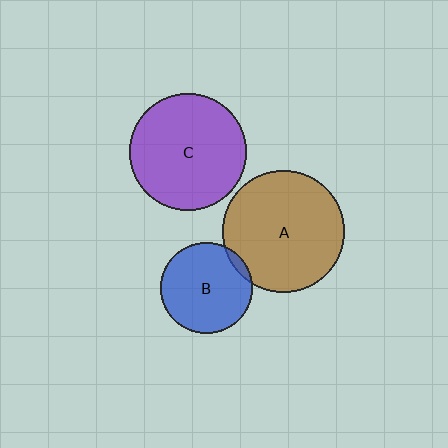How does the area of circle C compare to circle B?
Approximately 1.6 times.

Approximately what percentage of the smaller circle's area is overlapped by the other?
Approximately 5%.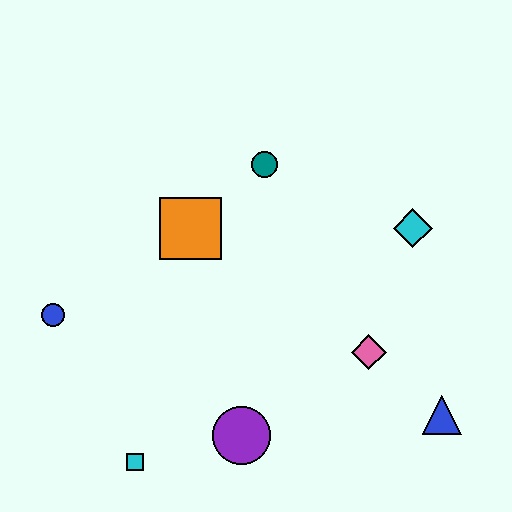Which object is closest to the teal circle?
The orange square is closest to the teal circle.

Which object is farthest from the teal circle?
The cyan square is farthest from the teal circle.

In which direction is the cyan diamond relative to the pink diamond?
The cyan diamond is above the pink diamond.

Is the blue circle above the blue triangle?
Yes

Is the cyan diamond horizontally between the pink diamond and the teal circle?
No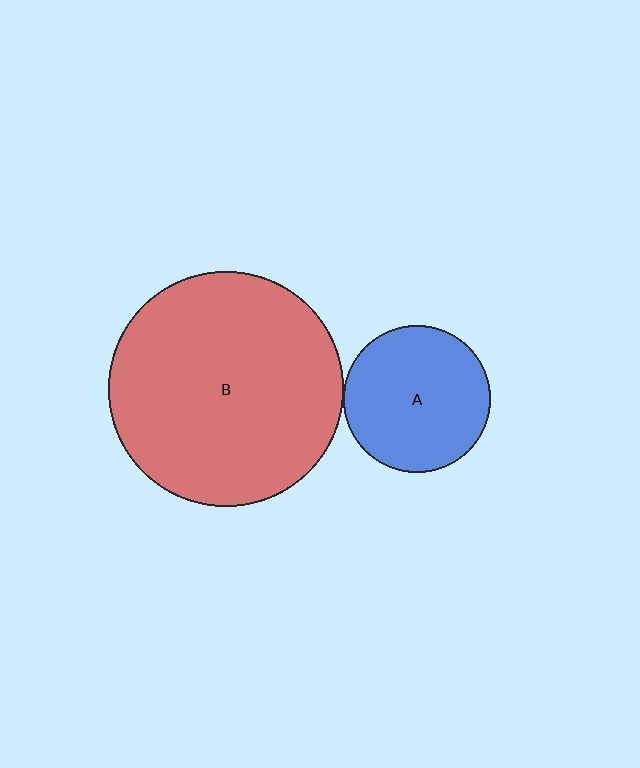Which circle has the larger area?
Circle B (red).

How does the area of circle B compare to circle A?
Approximately 2.6 times.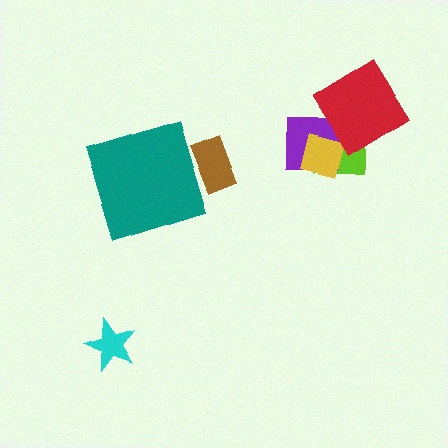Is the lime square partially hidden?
Yes, it is partially covered by another shape.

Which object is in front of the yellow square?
The red diamond is in front of the yellow square.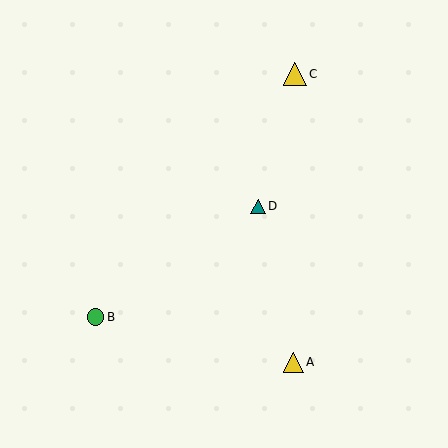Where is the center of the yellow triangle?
The center of the yellow triangle is at (295, 74).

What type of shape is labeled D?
Shape D is a teal triangle.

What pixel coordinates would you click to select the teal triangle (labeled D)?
Click at (258, 206) to select the teal triangle D.